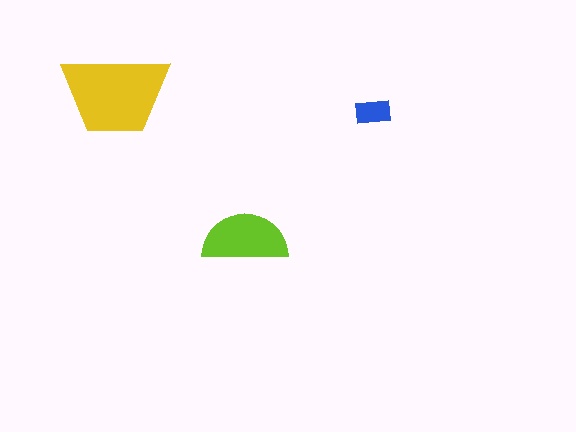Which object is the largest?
The yellow trapezoid.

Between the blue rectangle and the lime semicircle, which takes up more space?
The lime semicircle.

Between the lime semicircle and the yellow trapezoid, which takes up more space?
The yellow trapezoid.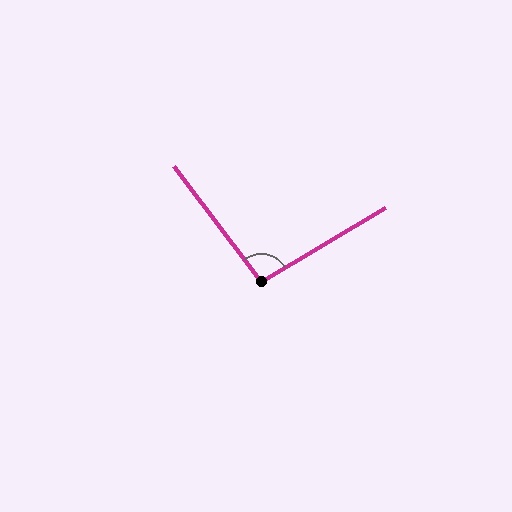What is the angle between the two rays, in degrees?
Approximately 96 degrees.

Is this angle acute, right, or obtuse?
It is obtuse.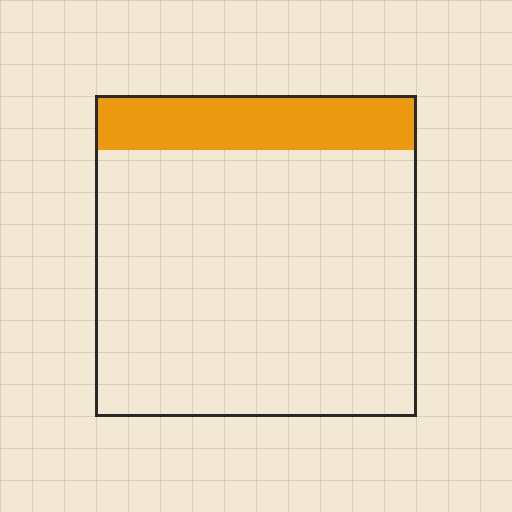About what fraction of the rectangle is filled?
About one sixth (1/6).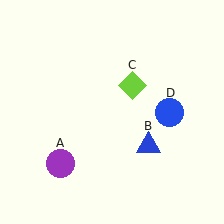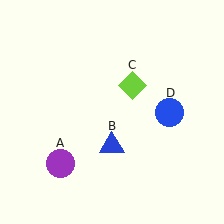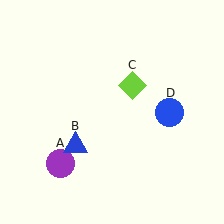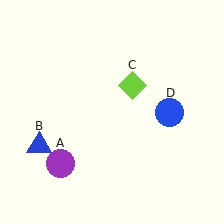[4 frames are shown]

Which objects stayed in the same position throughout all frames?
Purple circle (object A) and lime diamond (object C) and blue circle (object D) remained stationary.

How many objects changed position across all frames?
1 object changed position: blue triangle (object B).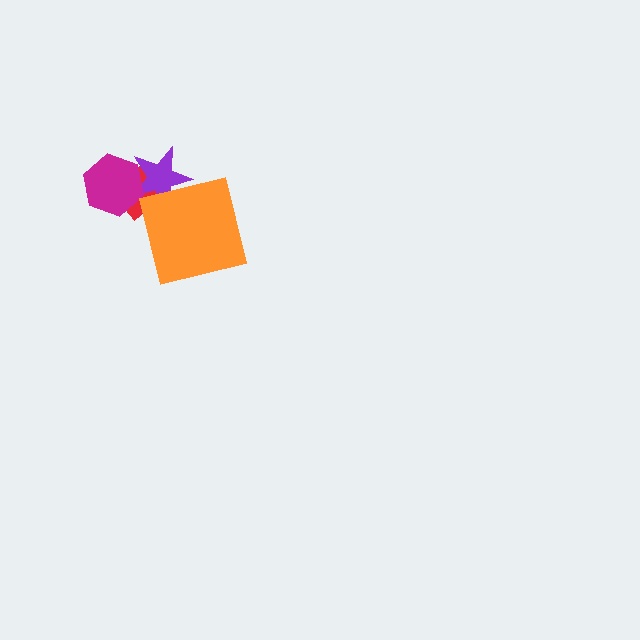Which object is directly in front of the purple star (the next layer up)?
The magenta hexagon is directly in front of the purple star.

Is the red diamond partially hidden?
Yes, it is partially covered by another shape.